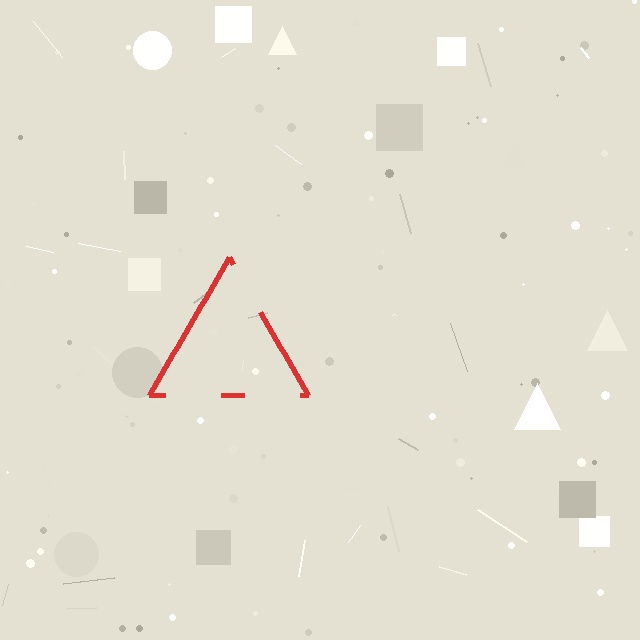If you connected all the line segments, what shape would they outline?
They would outline a triangle.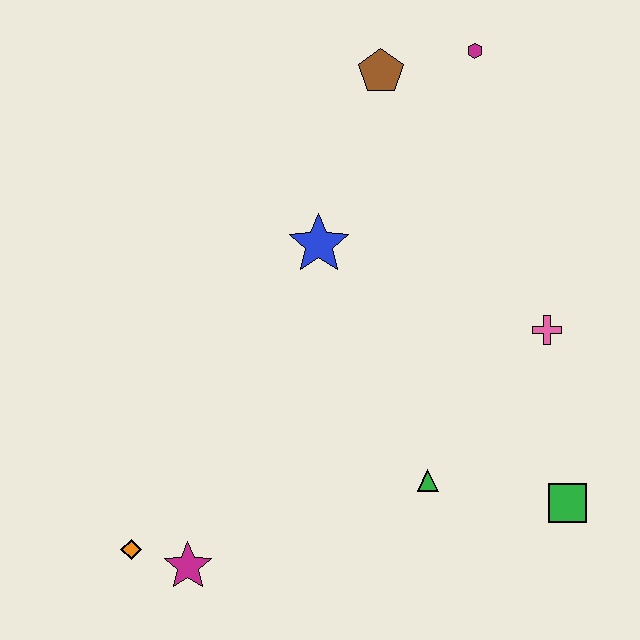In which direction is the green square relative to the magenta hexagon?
The green square is below the magenta hexagon.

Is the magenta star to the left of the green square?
Yes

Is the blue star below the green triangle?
No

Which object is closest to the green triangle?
The green square is closest to the green triangle.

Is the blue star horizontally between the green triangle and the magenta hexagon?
No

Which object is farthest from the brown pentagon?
The orange diamond is farthest from the brown pentagon.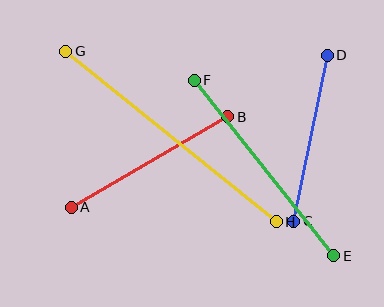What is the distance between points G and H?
The distance is approximately 271 pixels.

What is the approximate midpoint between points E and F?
The midpoint is at approximately (264, 168) pixels.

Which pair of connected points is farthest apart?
Points G and H are farthest apart.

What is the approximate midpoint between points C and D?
The midpoint is at approximately (311, 138) pixels.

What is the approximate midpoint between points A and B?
The midpoint is at approximately (149, 162) pixels.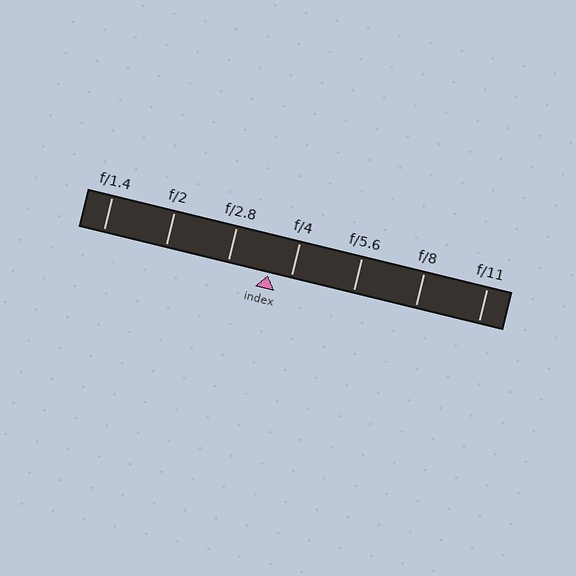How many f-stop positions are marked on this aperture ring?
There are 7 f-stop positions marked.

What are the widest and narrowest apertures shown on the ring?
The widest aperture shown is f/1.4 and the narrowest is f/11.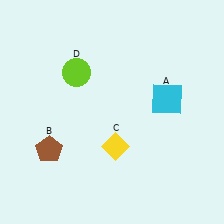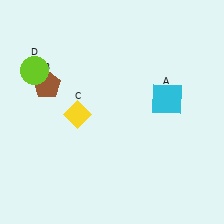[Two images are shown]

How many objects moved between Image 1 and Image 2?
3 objects moved between the two images.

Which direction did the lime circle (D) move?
The lime circle (D) moved left.